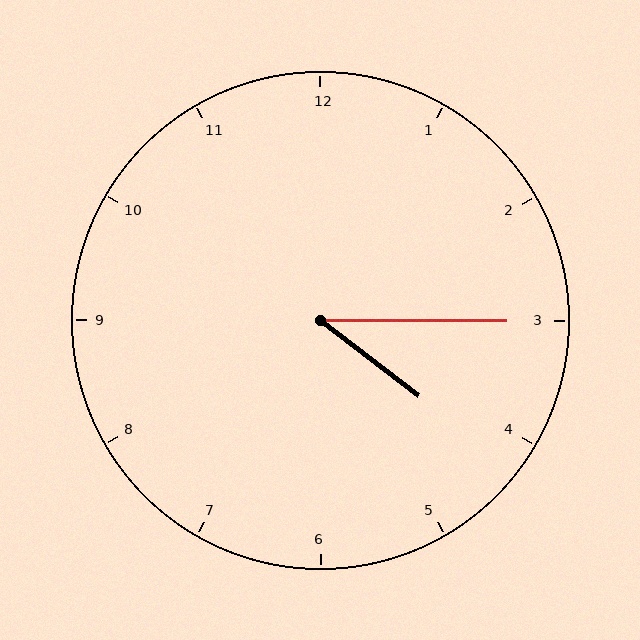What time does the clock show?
4:15.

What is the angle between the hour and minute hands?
Approximately 38 degrees.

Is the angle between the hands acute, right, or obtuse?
It is acute.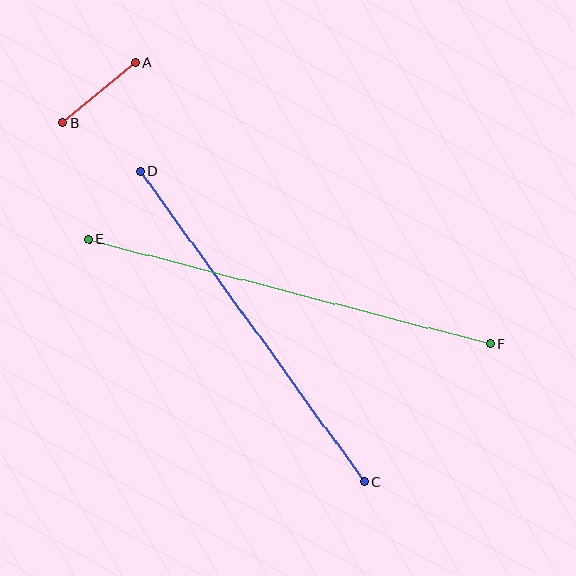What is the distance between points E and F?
The distance is approximately 414 pixels.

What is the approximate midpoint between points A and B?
The midpoint is at approximately (99, 93) pixels.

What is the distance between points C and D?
The distance is approximately 383 pixels.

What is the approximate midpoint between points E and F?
The midpoint is at approximately (289, 291) pixels.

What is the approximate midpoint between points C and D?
The midpoint is at approximately (252, 327) pixels.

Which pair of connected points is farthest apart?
Points E and F are farthest apart.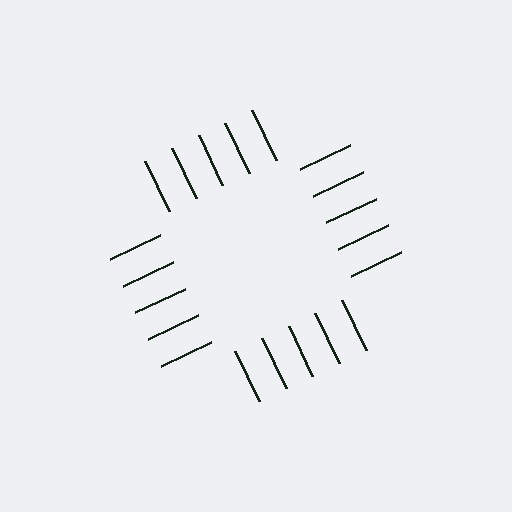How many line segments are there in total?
20 — 5 along each of the 4 edges.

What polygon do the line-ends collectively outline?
An illusory square — the line segments terminate on its edges but no continuous stroke is drawn.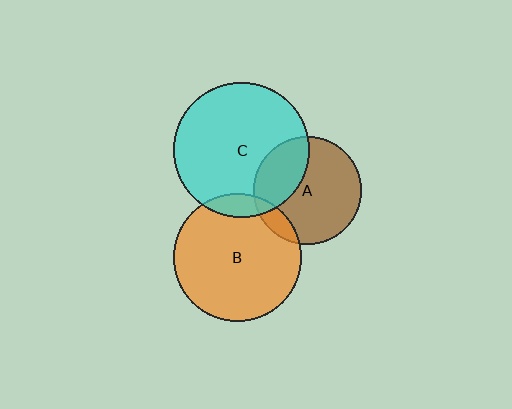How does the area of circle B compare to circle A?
Approximately 1.4 times.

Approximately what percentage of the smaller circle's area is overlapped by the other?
Approximately 10%.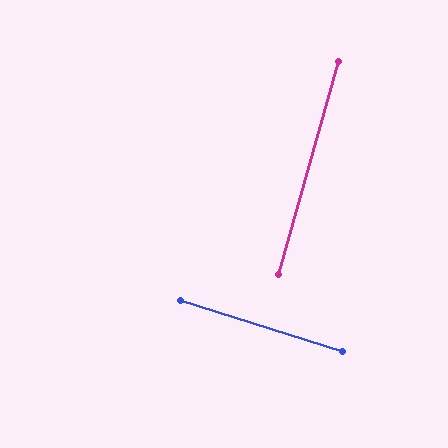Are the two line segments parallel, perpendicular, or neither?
Perpendicular — they meet at approximately 88°.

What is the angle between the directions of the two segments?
Approximately 88 degrees.